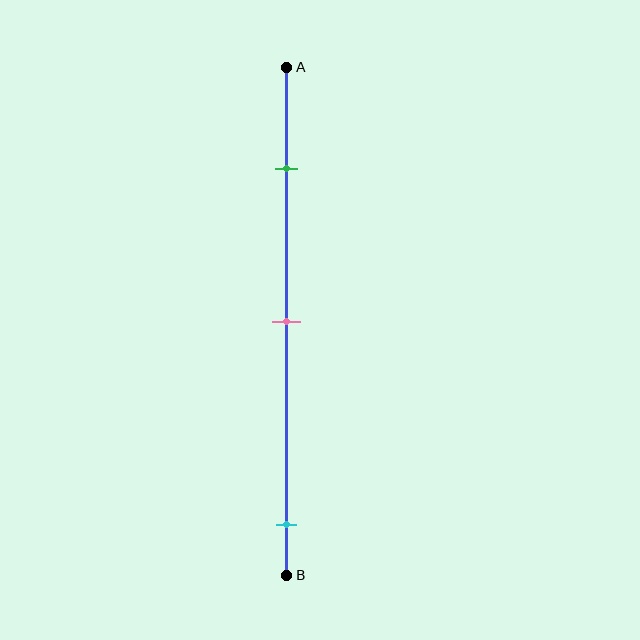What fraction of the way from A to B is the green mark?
The green mark is approximately 20% (0.2) of the way from A to B.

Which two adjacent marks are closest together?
The green and pink marks are the closest adjacent pair.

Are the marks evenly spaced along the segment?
No, the marks are not evenly spaced.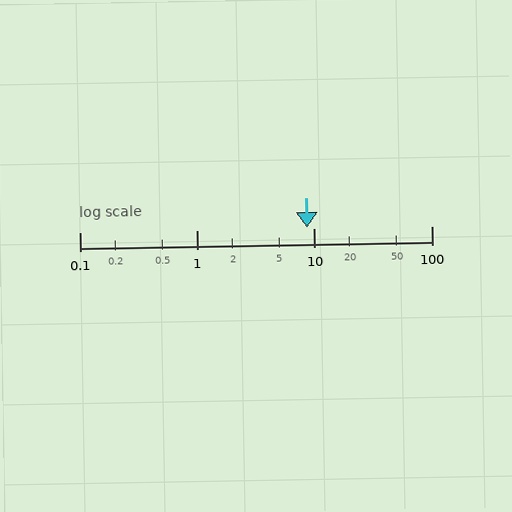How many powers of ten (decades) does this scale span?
The scale spans 3 decades, from 0.1 to 100.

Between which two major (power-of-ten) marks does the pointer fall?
The pointer is between 1 and 10.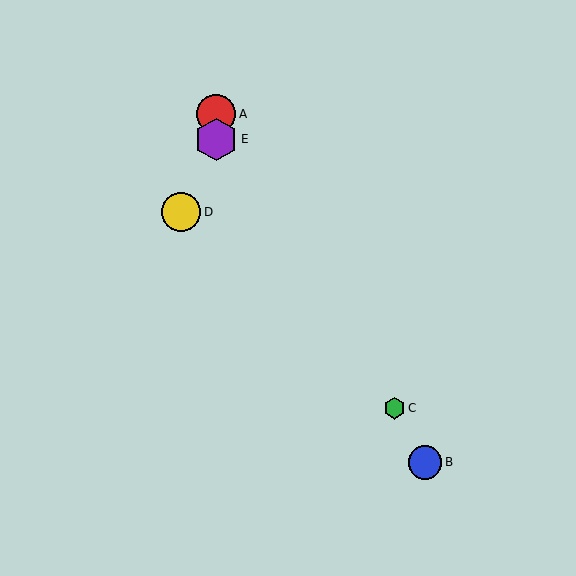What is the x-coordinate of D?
Object D is at x≈181.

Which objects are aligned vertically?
Objects A, E are aligned vertically.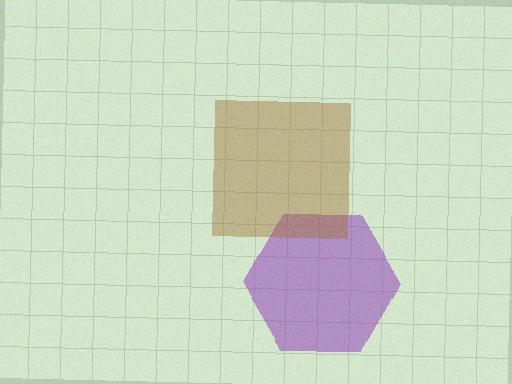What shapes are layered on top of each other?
The layered shapes are: a purple hexagon, a brown square.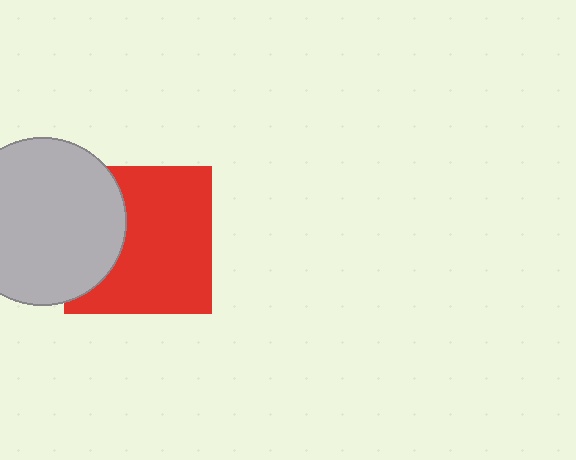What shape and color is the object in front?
The object in front is a light gray circle.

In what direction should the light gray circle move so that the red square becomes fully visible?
The light gray circle should move left. That is the shortest direction to clear the overlap and leave the red square fully visible.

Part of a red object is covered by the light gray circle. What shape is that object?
It is a square.